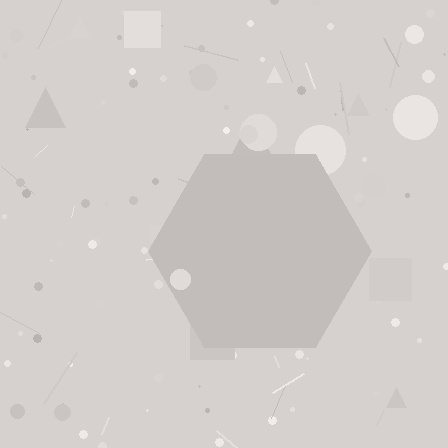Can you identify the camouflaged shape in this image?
The camouflaged shape is a hexagon.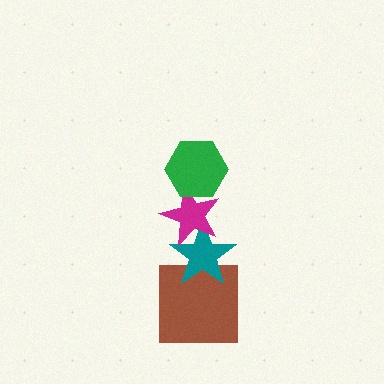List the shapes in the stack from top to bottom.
From top to bottom: the green hexagon, the magenta star, the teal star, the brown square.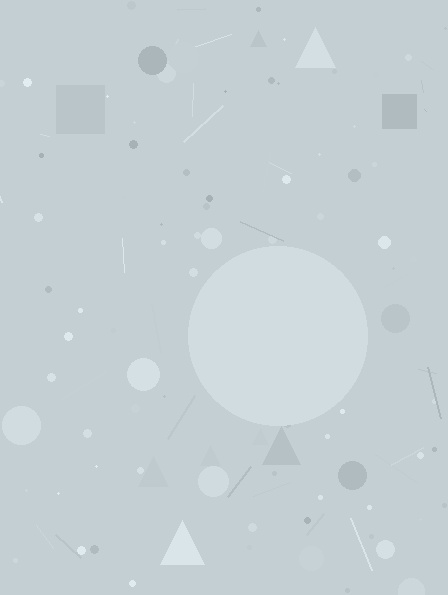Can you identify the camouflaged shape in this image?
The camouflaged shape is a circle.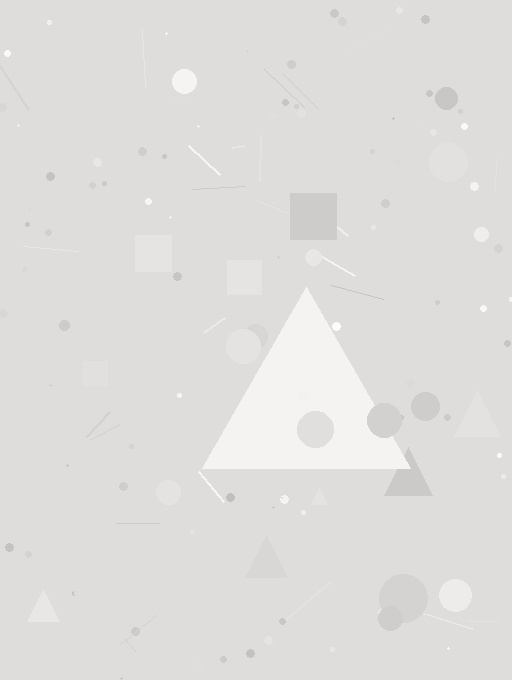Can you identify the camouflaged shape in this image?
The camouflaged shape is a triangle.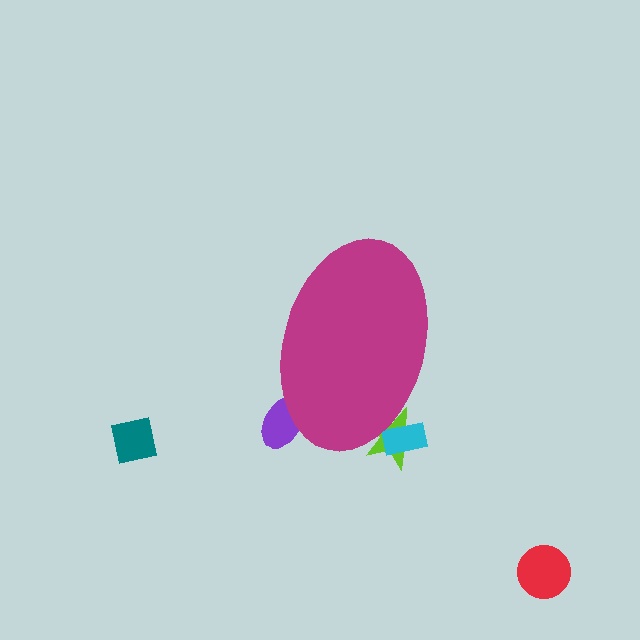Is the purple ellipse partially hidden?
Yes, the purple ellipse is partially hidden behind the magenta ellipse.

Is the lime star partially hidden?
Yes, the lime star is partially hidden behind the magenta ellipse.